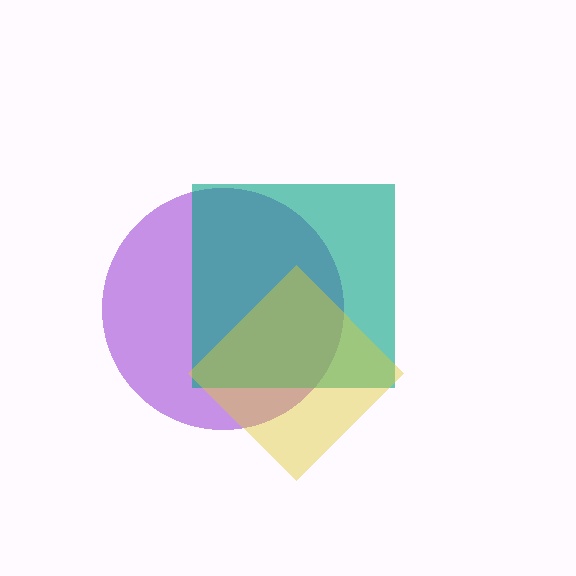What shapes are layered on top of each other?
The layered shapes are: a purple circle, a teal square, a yellow diamond.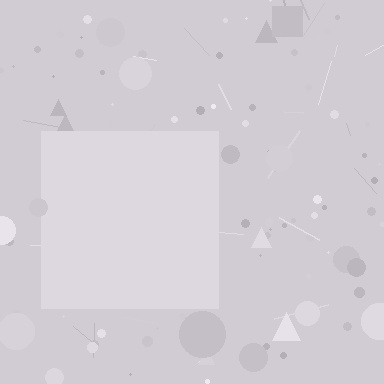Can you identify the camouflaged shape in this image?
The camouflaged shape is a square.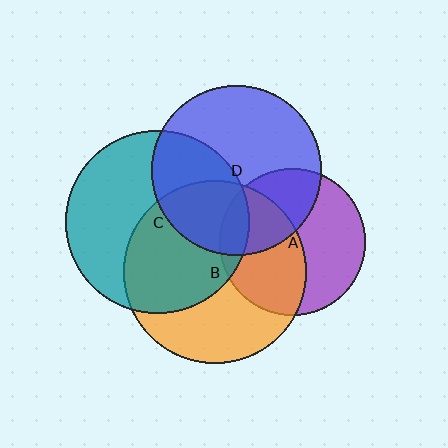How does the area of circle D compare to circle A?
Approximately 1.3 times.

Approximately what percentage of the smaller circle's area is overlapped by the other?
Approximately 35%.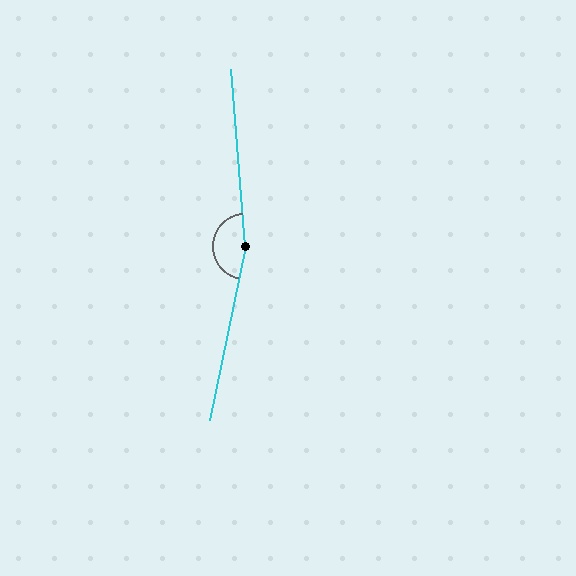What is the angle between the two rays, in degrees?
Approximately 164 degrees.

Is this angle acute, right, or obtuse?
It is obtuse.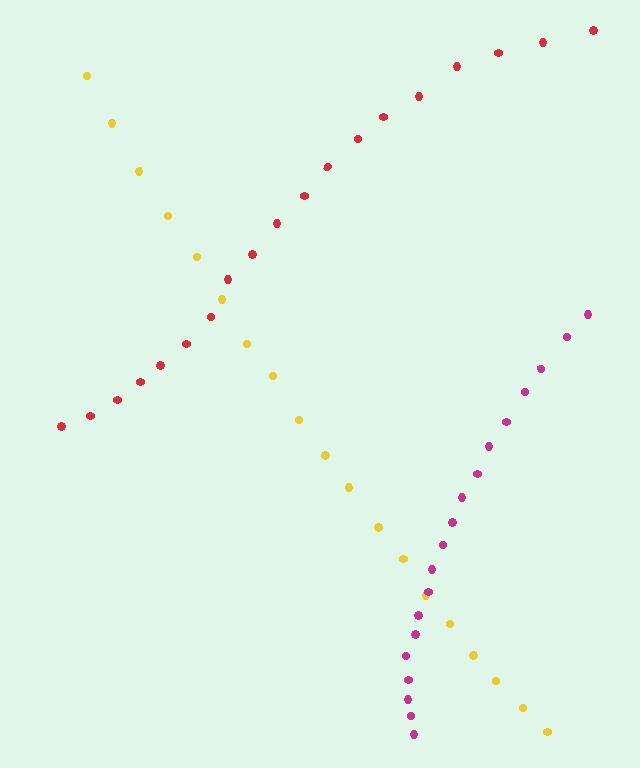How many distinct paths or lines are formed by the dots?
There are 3 distinct paths.